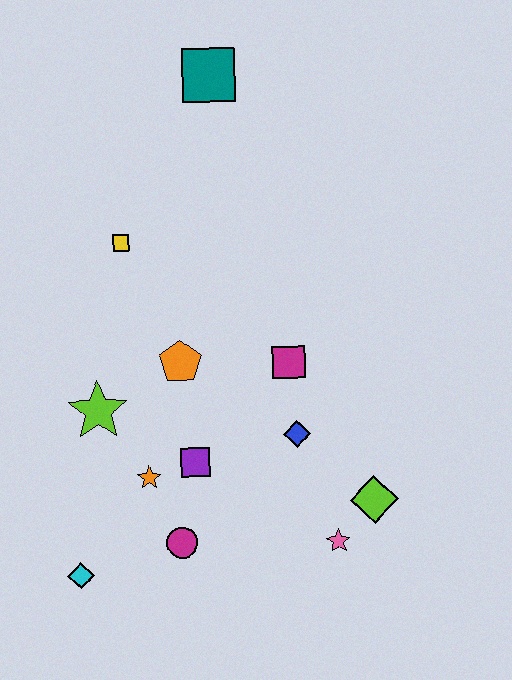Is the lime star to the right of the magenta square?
No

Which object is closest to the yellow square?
The orange pentagon is closest to the yellow square.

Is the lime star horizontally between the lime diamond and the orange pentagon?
No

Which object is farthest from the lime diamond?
The teal square is farthest from the lime diamond.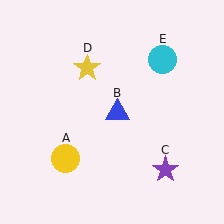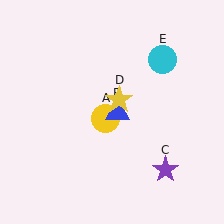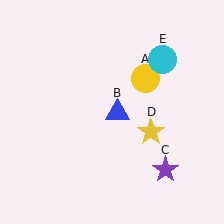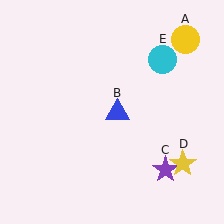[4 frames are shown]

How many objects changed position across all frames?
2 objects changed position: yellow circle (object A), yellow star (object D).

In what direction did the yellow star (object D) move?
The yellow star (object D) moved down and to the right.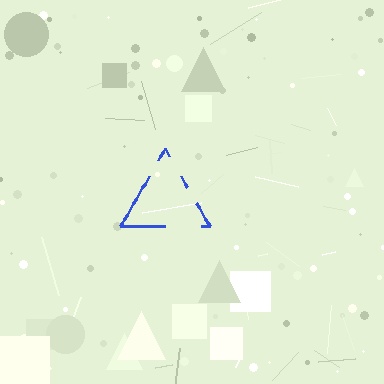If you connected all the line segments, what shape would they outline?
They would outline a triangle.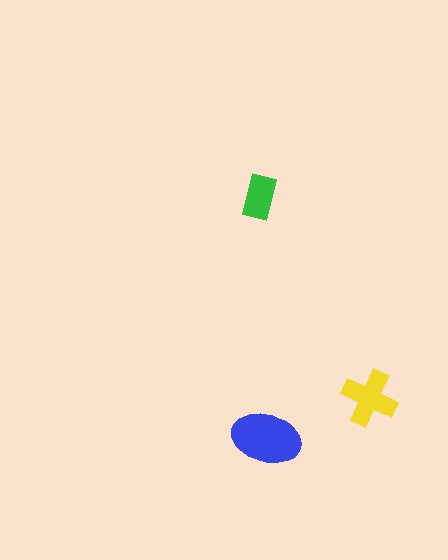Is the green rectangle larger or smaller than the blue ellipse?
Smaller.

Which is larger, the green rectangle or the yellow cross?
The yellow cross.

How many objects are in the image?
There are 3 objects in the image.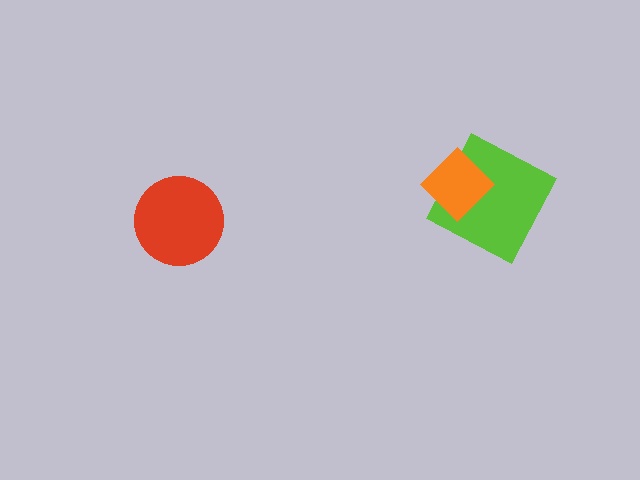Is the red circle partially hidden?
No, no other shape covers it.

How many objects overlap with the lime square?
1 object overlaps with the lime square.